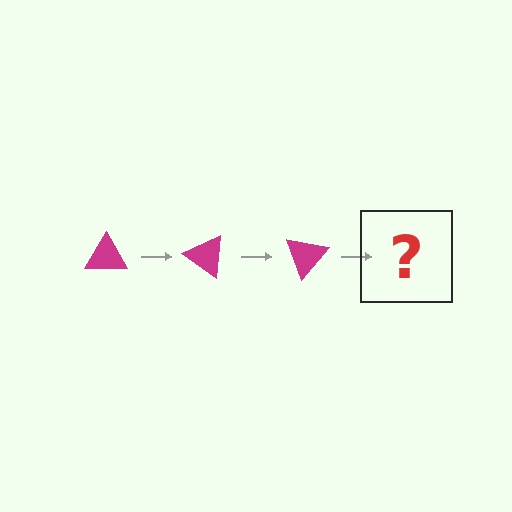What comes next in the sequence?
The next element should be a magenta triangle rotated 105 degrees.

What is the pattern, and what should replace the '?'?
The pattern is that the triangle rotates 35 degrees each step. The '?' should be a magenta triangle rotated 105 degrees.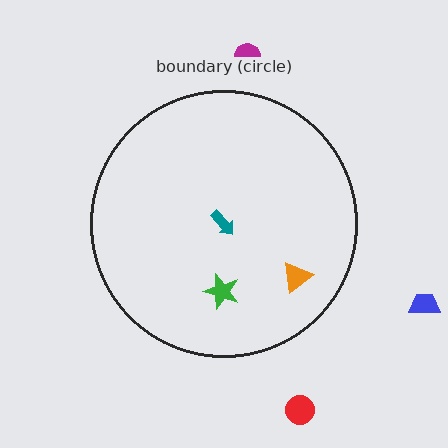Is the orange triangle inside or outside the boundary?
Inside.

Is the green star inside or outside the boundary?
Inside.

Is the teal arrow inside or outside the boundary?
Inside.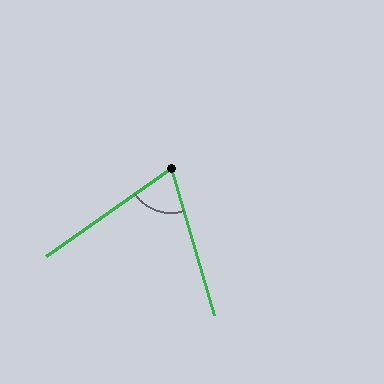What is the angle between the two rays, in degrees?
Approximately 72 degrees.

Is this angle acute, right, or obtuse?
It is acute.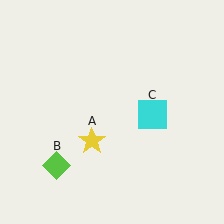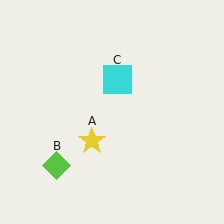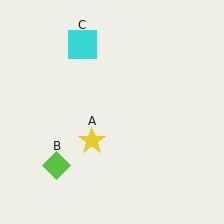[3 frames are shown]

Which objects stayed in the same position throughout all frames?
Yellow star (object A) and lime diamond (object B) remained stationary.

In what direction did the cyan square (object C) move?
The cyan square (object C) moved up and to the left.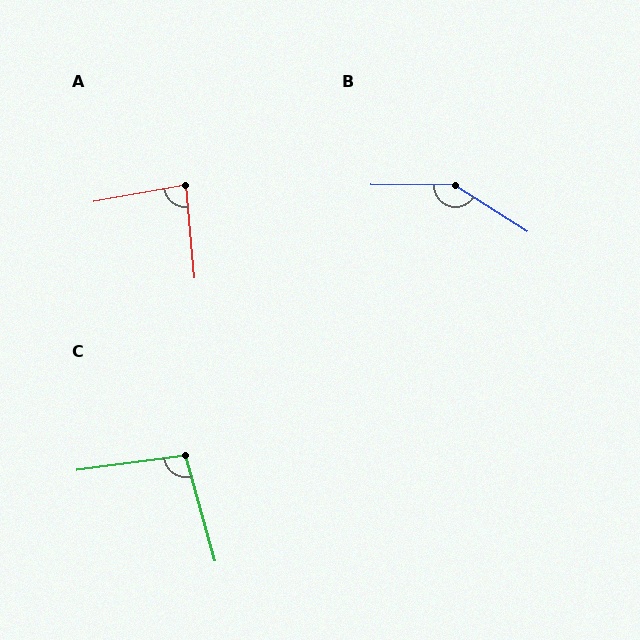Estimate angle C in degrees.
Approximately 98 degrees.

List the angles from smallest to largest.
A (85°), C (98°), B (148°).